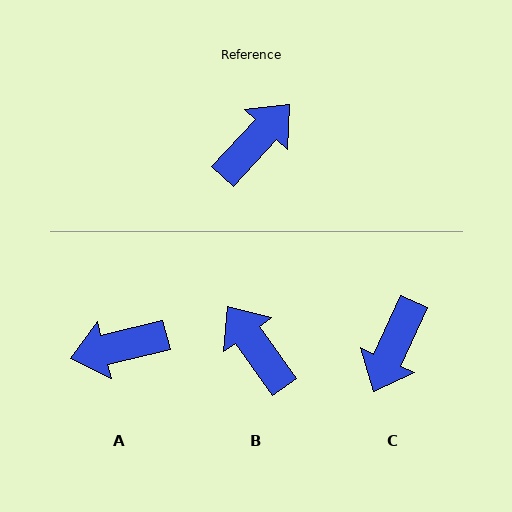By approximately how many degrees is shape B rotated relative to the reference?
Approximately 79 degrees counter-clockwise.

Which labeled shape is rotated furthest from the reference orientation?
C, about 161 degrees away.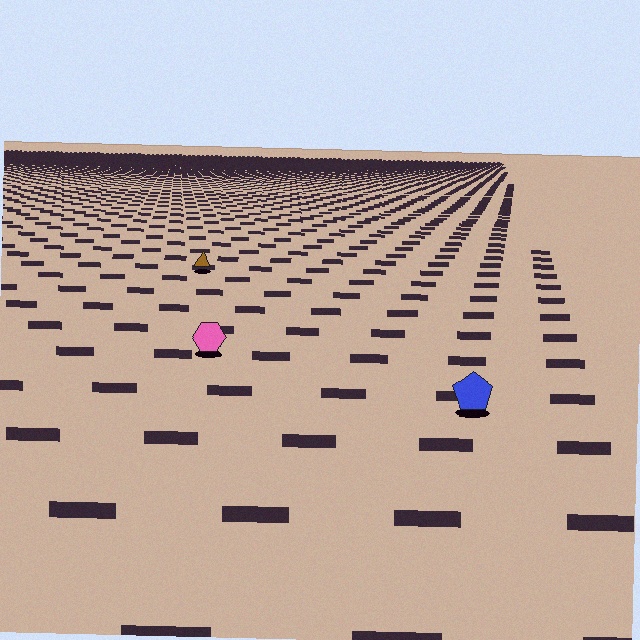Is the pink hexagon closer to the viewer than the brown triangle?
Yes. The pink hexagon is closer — you can tell from the texture gradient: the ground texture is coarser near it.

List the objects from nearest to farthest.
From nearest to farthest: the blue pentagon, the pink hexagon, the brown triangle.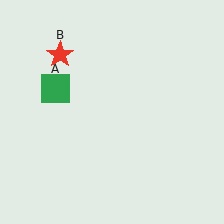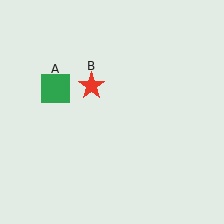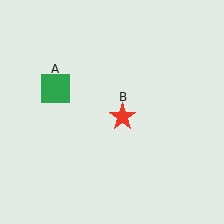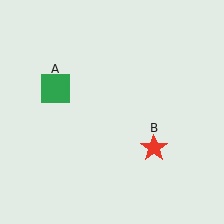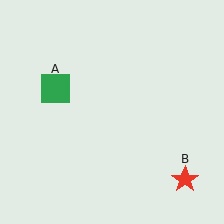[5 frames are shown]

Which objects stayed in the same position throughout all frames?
Green square (object A) remained stationary.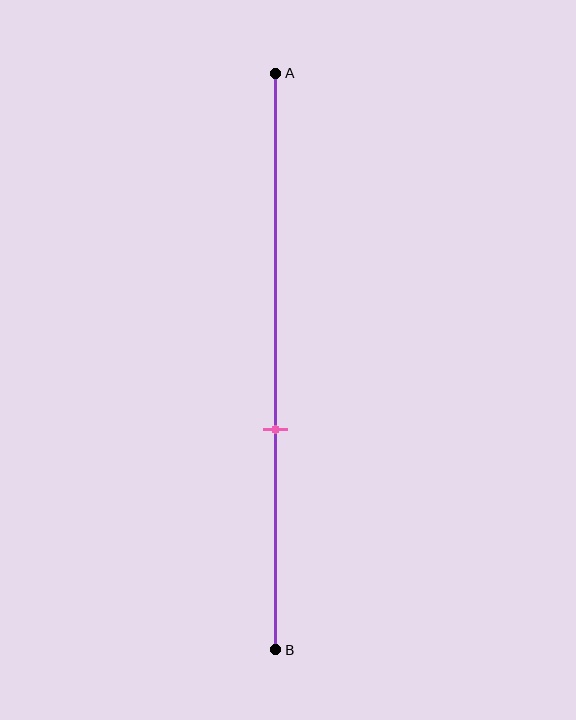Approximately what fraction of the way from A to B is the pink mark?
The pink mark is approximately 60% of the way from A to B.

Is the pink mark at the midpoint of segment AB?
No, the mark is at about 60% from A, not at the 50% midpoint.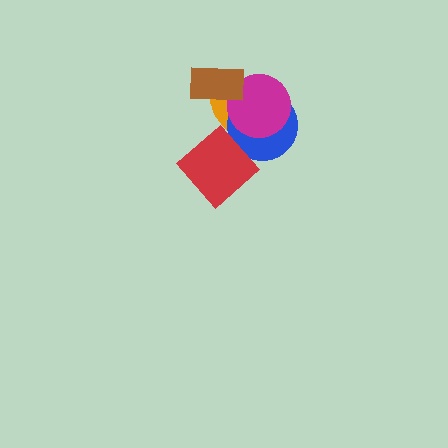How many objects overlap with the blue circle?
3 objects overlap with the blue circle.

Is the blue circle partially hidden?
Yes, it is partially covered by another shape.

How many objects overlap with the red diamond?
2 objects overlap with the red diamond.